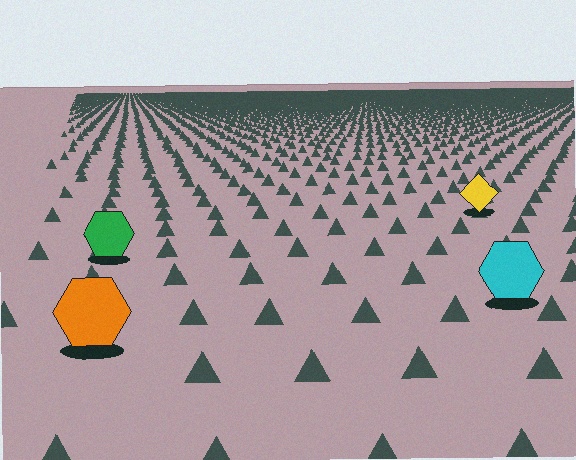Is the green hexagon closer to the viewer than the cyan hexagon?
No. The cyan hexagon is closer — you can tell from the texture gradient: the ground texture is coarser near it.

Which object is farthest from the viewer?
The yellow diamond is farthest from the viewer. It appears smaller and the ground texture around it is denser.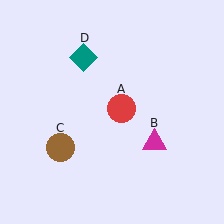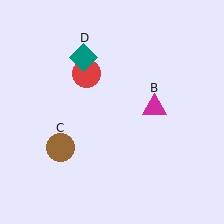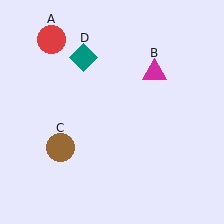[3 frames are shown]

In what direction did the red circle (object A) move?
The red circle (object A) moved up and to the left.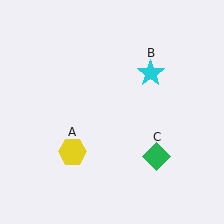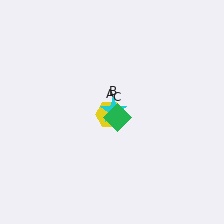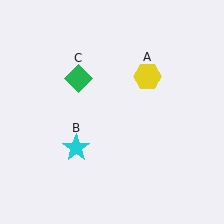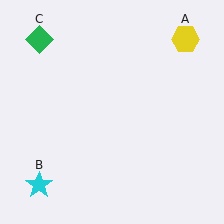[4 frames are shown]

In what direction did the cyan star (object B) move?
The cyan star (object B) moved down and to the left.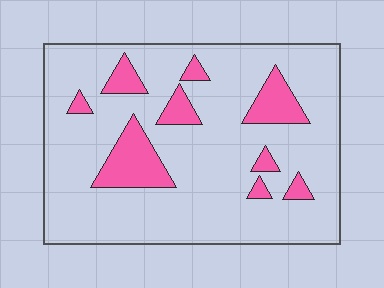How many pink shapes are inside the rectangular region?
9.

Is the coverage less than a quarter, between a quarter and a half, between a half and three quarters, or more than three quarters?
Less than a quarter.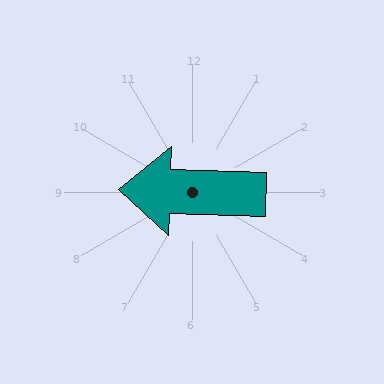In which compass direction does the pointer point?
West.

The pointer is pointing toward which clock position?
Roughly 9 o'clock.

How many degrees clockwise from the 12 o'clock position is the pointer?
Approximately 272 degrees.